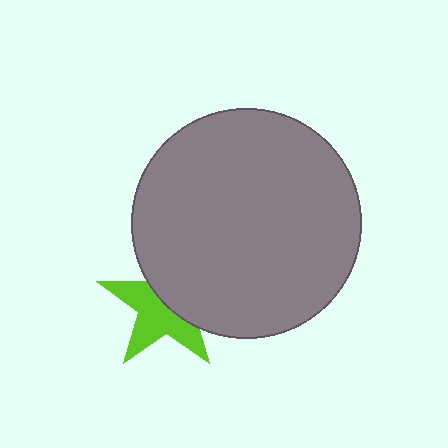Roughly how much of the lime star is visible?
About half of it is visible (roughly 54%).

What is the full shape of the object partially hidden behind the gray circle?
The partially hidden object is a lime star.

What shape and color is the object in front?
The object in front is a gray circle.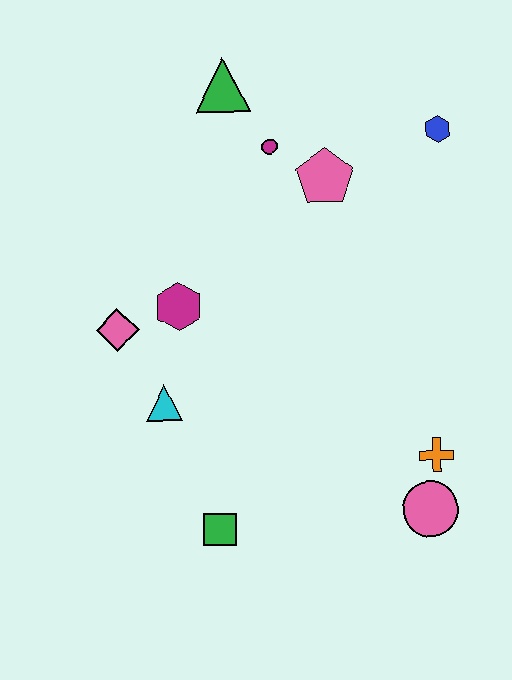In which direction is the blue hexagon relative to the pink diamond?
The blue hexagon is to the right of the pink diamond.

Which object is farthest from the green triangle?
The pink circle is farthest from the green triangle.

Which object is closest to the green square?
The cyan triangle is closest to the green square.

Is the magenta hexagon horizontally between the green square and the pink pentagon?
No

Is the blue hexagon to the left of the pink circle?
No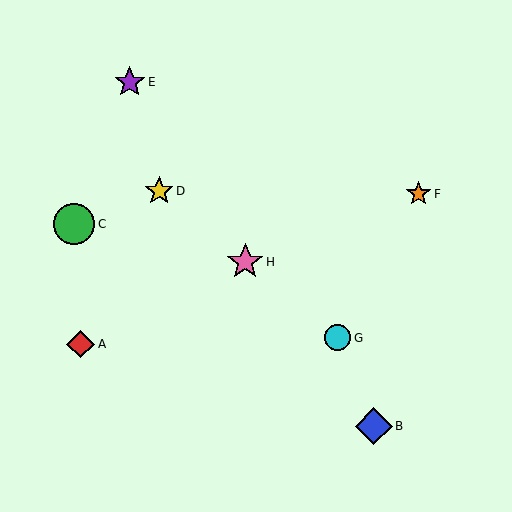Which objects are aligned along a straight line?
Objects D, G, H are aligned along a straight line.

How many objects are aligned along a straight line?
3 objects (D, G, H) are aligned along a straight line.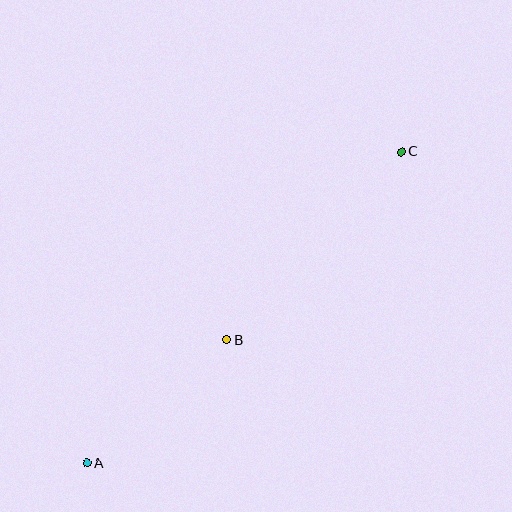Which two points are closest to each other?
Points A and B are closest to each other.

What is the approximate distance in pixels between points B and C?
The distance between B and C is approximately 257 pixels.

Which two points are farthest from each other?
Points A and C are farthest from each other.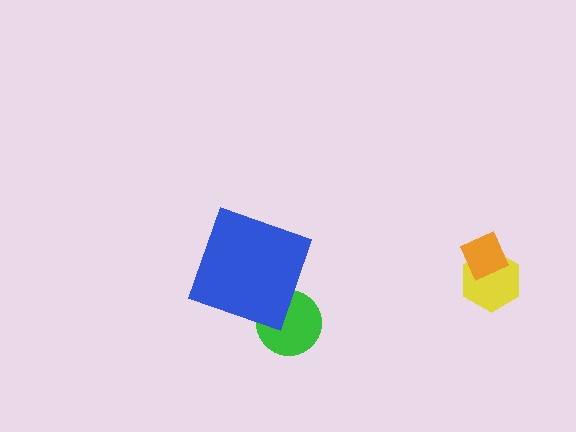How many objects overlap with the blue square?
1 object overlaps with the blue square.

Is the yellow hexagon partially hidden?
Yes, it is partially covered by another shape.